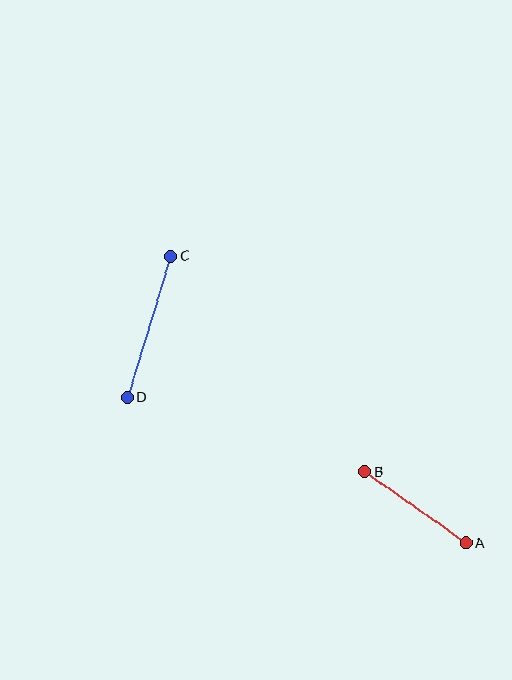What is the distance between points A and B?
The distance is approximately 124 pixels.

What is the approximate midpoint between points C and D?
The midpoint is at approximately (149, 327) pixels.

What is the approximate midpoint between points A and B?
The midpoint is at approximately (415, 507) pixels.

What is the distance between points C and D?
The distance is approximately 148 pixels.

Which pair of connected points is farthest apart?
Points C and D are farthest apart.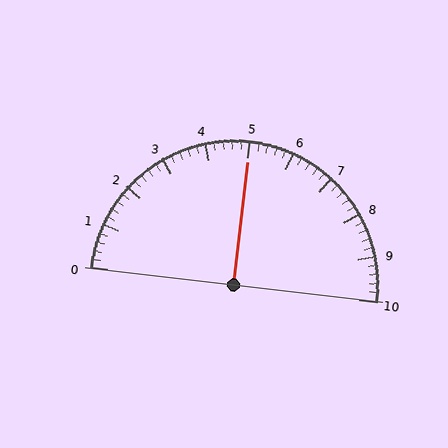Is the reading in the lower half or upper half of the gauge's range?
The reading is in the upper half of the range (0 to 10).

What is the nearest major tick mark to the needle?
The nearest major tick mark is 5.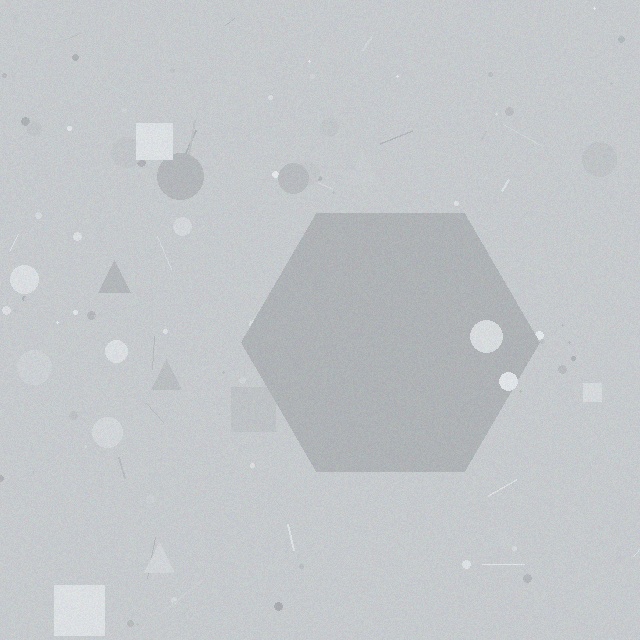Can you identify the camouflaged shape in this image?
The camouflaged shape is a hexagon.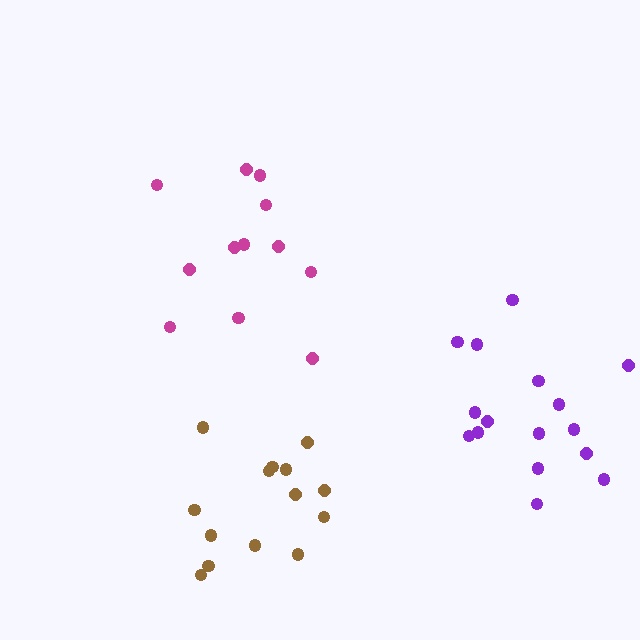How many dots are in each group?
Group 1: 16 dots, Group 2: 12 dots, Group 3: 14 dots (42 total).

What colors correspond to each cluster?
The clusters are colored: purple, magenta, brown.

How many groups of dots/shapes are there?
There are 3 groups.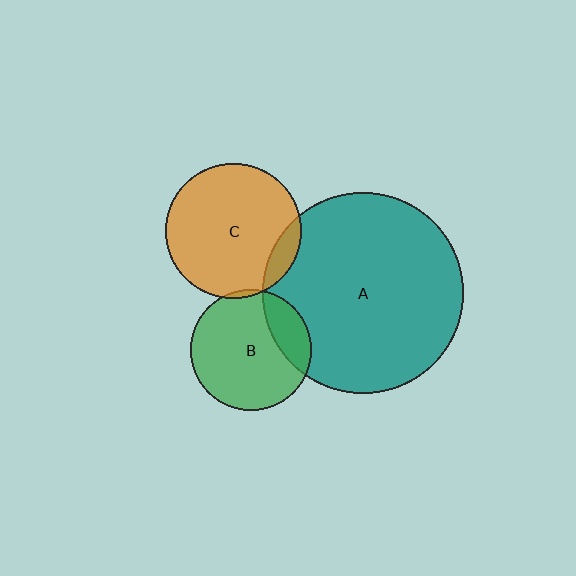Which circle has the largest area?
Circle A (teal).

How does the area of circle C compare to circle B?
Approximately 1.2 times.